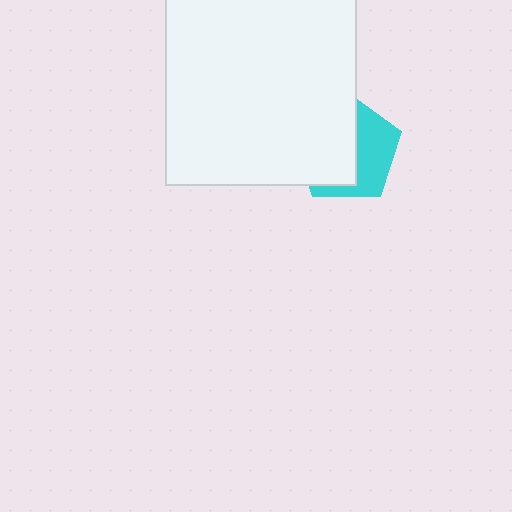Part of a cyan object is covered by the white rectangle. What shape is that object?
It is a pentagon.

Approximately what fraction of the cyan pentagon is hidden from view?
Roughly 57% of the cyan pentagon is hidden behind the white rectangle.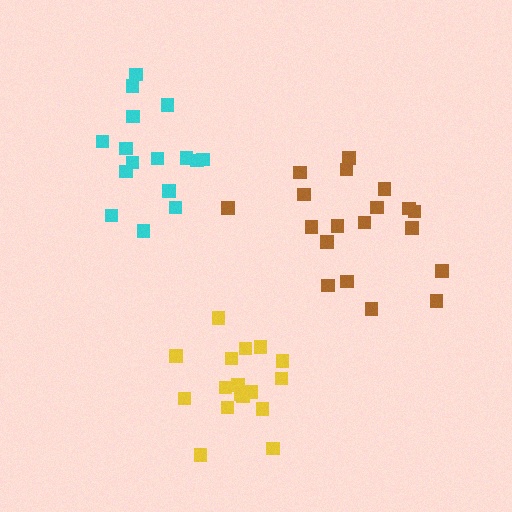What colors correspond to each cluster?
The clusters are colored: yellow, cyan, brown.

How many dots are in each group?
Group 1: 17 dots, Group 2: 17 dots, Group 3: 19 dots (53 total).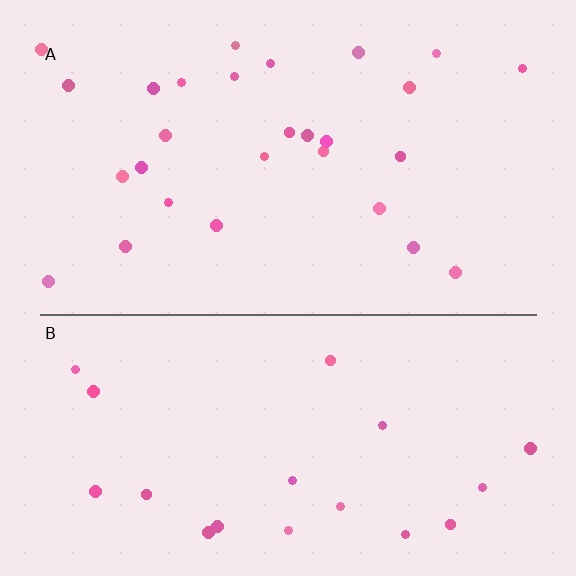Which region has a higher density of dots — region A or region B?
A (the top).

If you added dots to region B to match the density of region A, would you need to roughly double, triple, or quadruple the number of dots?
Approximately double.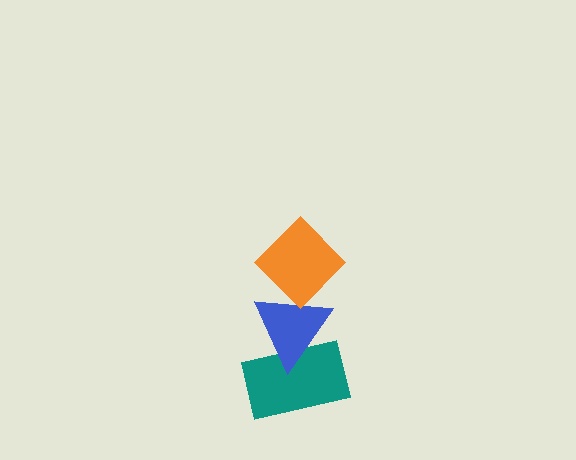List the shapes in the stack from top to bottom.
From top to bottom: the orange diamond, the blue triangle, the teal rectangle.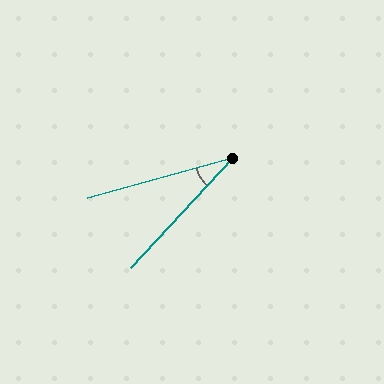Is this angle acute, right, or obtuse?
It is acute.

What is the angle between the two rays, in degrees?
Approximately 32 degrees.